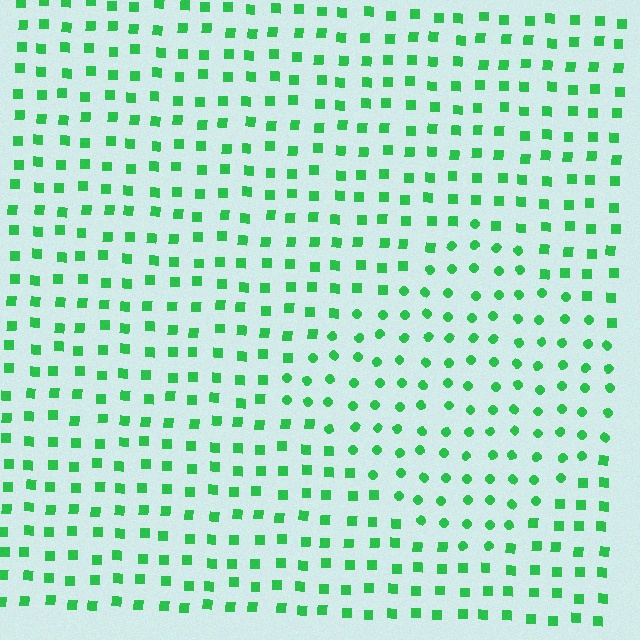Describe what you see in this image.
The image is filled with small green elements arranged in a uniform grid. A diamond-shaped region contains circles, while the surrounding area contains squares. The boundary is defined purely by the change in element shape.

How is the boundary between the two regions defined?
The boundary is defined by a change in element shape: circles inside vs. squares outside. All elements share the same color and spacing.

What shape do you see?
I see a diamond.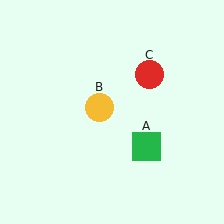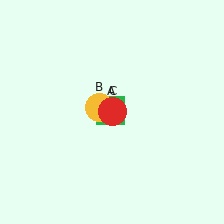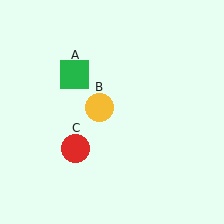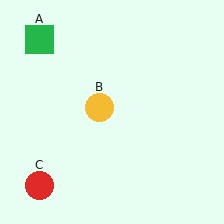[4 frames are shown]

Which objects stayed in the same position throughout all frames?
Yellow circle (object B) remained stationary.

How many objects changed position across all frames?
2 objects changed position: green square (object A), red circle (object C).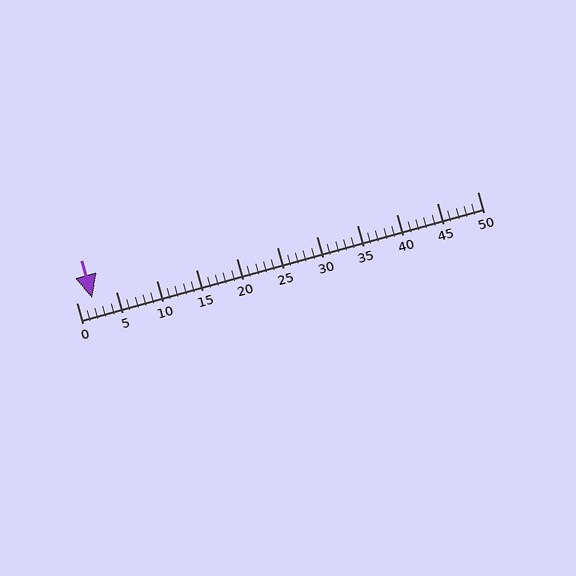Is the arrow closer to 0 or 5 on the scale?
The arrow is closer to 0.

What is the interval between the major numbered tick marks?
The major tick marks are spaced 5 units apart.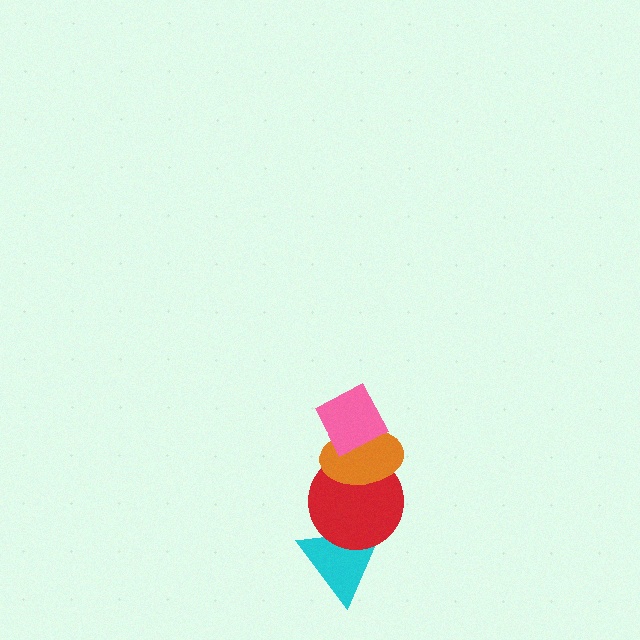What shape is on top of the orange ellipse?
The pink diamond is on top of the orange ellipse.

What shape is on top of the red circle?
The orange ellipse is on top of the red circle.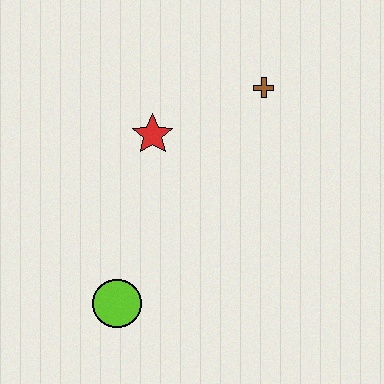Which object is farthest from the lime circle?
The brown cross is farthest from the lime circle.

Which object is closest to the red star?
The brown cross is closest to the red star.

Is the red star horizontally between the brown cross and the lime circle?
Yes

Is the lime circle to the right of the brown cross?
No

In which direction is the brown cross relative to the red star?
The brown cross is to the right of the red star.